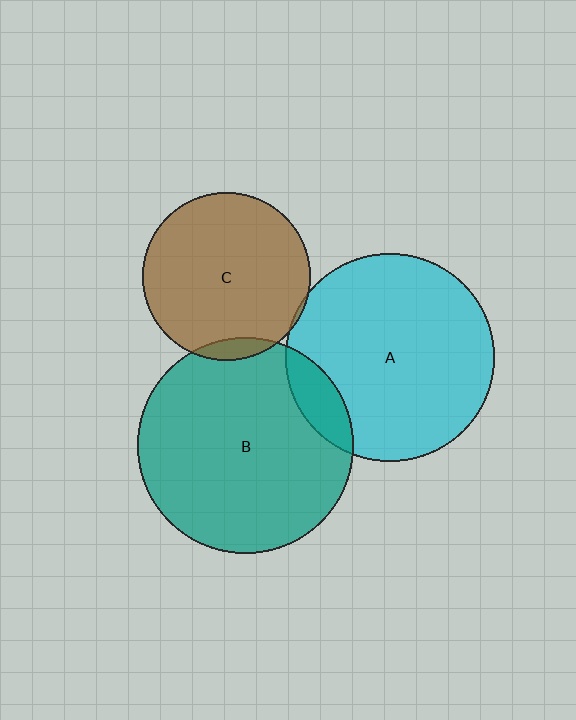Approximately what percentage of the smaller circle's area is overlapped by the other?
Approximately 5%.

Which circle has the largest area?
Circle B (teal).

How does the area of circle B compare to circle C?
Approximately 1.7 times.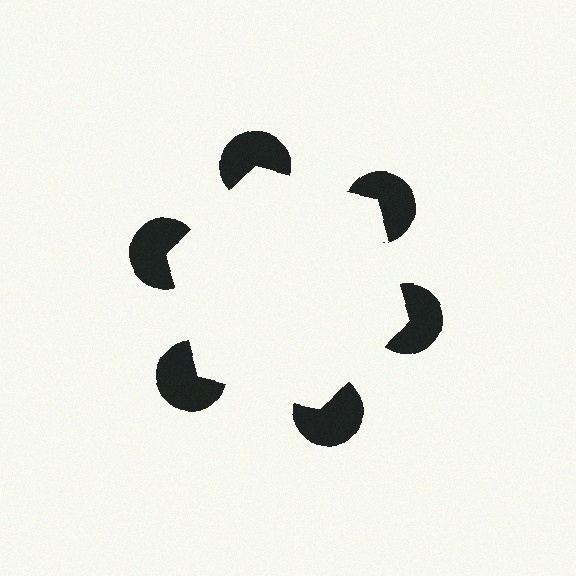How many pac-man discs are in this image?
There are 6 — one at each vertex of the illusory hexagon.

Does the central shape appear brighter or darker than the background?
It typically appears slightly brighter than the background, even though no actual brightness change is drawn.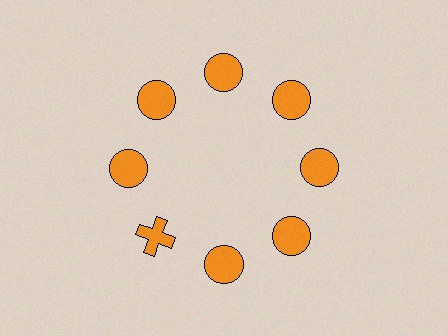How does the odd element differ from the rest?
It has a different shape: cross instead of circle.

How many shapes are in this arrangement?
There are 8 shapes arranged in a ring pattern.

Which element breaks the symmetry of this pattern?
The orange cross at roughly the 8 o'clock position breaks the symmetry. All other shapes are orange circles.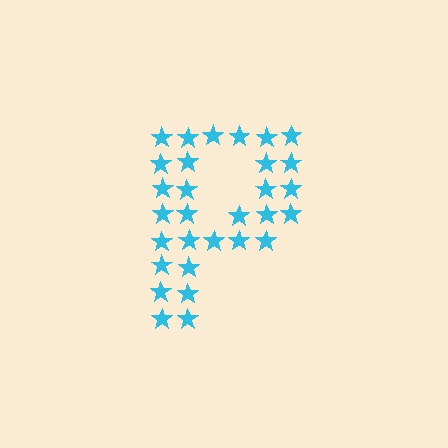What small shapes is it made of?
It is made of small stars.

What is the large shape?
The large shape is the letter P.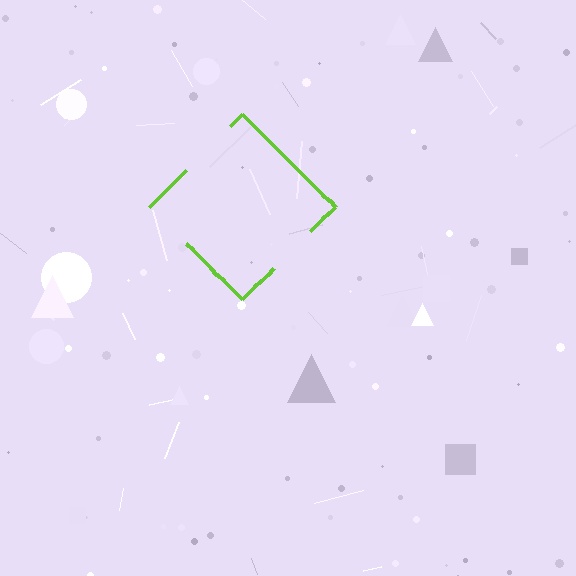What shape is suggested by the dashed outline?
The dashed outline suggests a diamond.